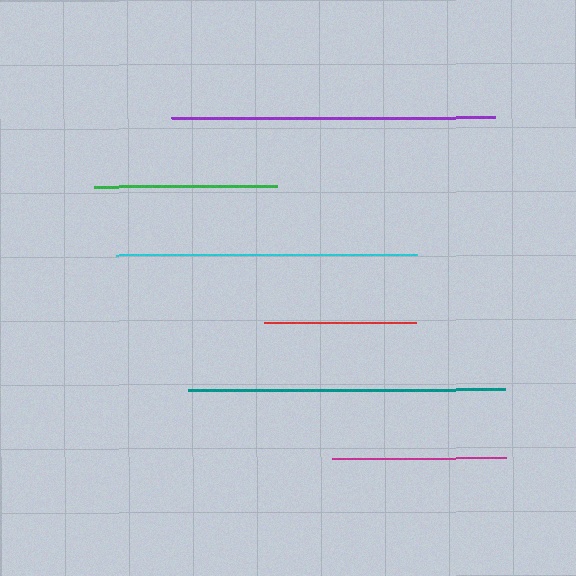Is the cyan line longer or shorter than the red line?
The cyan line is longer than the red line.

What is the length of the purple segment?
The purple segment is approximately 324 pixels long.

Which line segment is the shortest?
The red line is the shortest at approximately 152 pixels.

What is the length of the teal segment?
The teal segment is approximately 317 pixels long.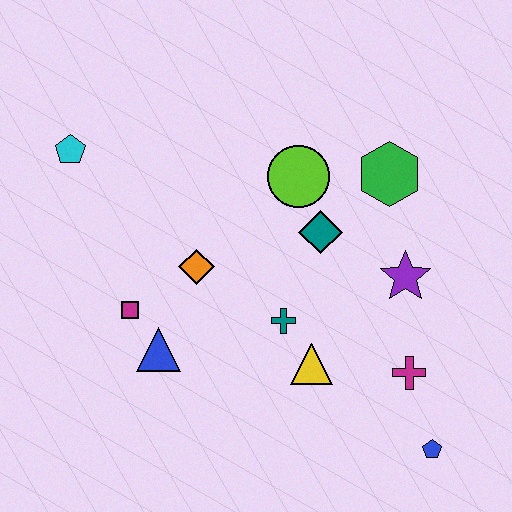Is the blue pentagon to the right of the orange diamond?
Yes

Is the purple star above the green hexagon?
No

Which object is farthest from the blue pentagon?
The cyan pentagon is farthest from the blue pentagon.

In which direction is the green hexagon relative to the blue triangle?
The green hexagon is to the right of the blue triangle.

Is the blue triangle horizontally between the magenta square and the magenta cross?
Yes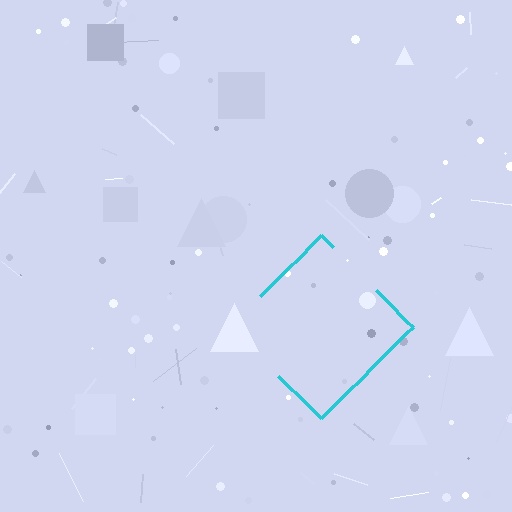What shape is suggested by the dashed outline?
The dashed outline suggests a diamond.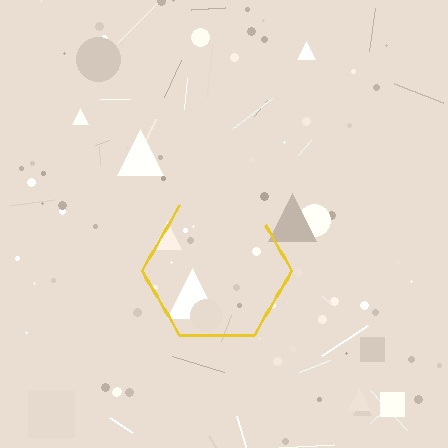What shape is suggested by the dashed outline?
The dashed outline suggests a hexagon.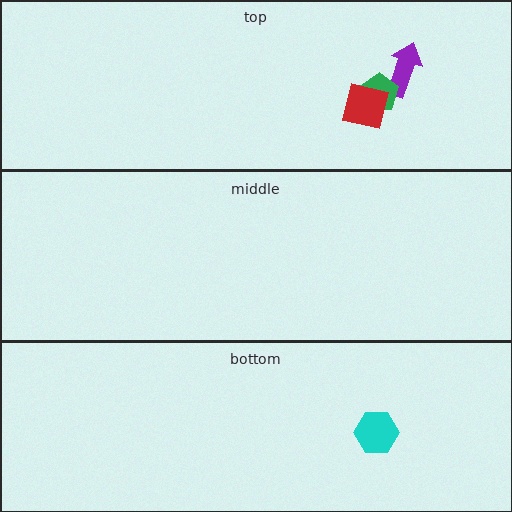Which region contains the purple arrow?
The top region.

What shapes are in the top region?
The purple arrow, the green pentagon, the red square.